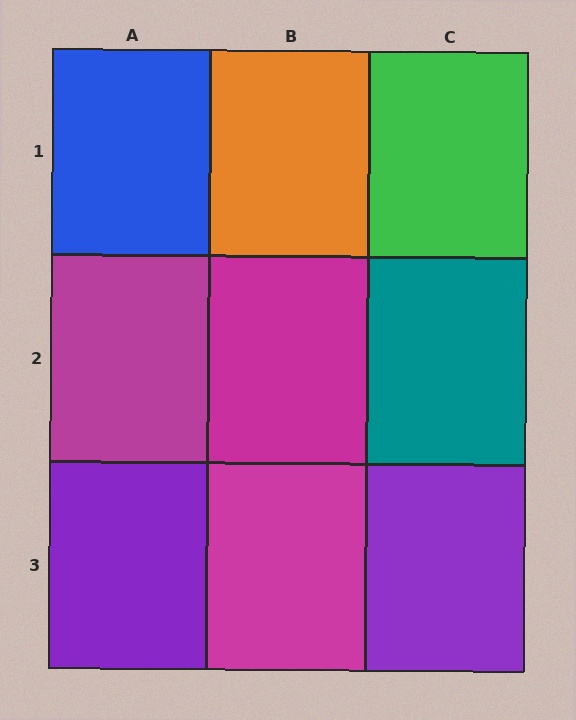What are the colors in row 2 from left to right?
Magenta, magenta, teal.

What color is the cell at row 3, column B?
Magenta.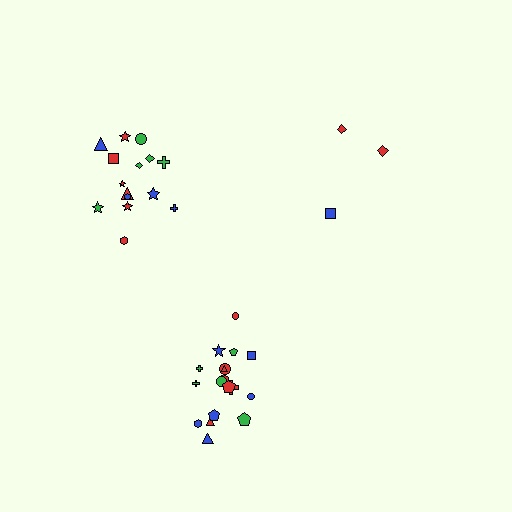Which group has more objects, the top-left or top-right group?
The top-left group.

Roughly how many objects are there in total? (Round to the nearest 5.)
Roughly 35 objects in total.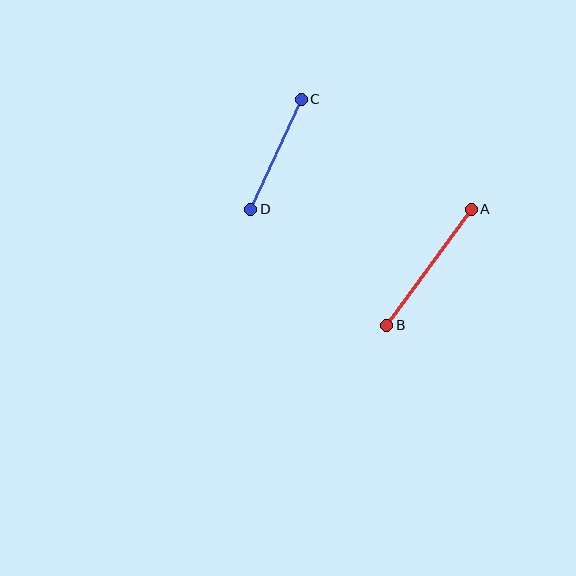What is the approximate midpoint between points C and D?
The midpoint is at approximately (276, 154) pixels.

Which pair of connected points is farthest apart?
Points A and B are farthest apart.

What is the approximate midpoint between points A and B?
The midpoint is at approximately (429, 267) pixels.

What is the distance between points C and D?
The distance is approximately 121 pixels.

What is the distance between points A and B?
The distance is approximately 144 pixels.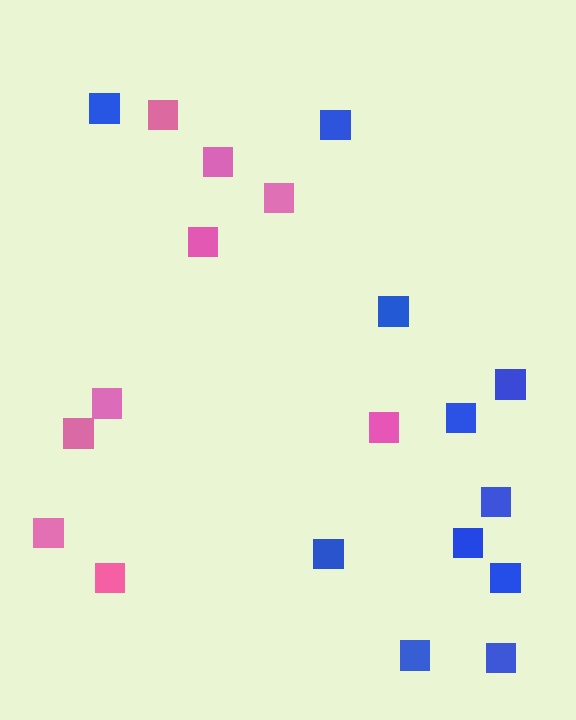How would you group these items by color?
There are 2 groups: one group of pink squares (9) and one group of blue squares (11).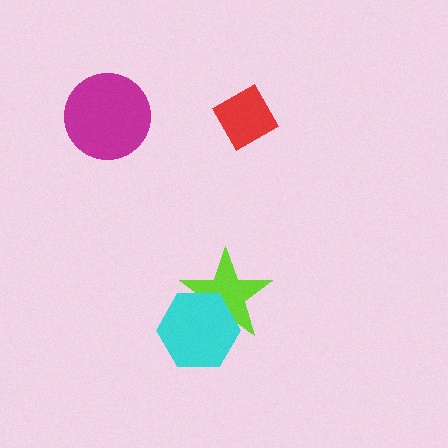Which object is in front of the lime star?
The cyan hexagon is in front of the lime star.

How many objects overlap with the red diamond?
0 objects overlap with the red diamond.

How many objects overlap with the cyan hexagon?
1 object overlaps with the cyan hexagon.